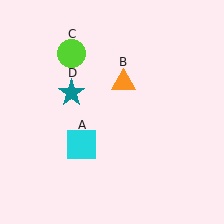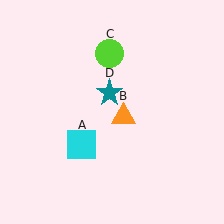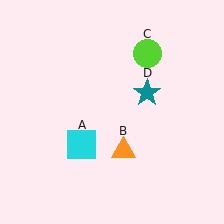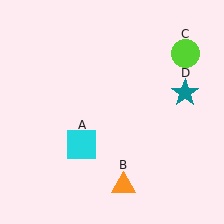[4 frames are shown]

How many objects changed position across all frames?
3 objects changed position: orange triangle (object B), lime circle (object C), teal star (object D).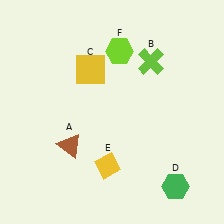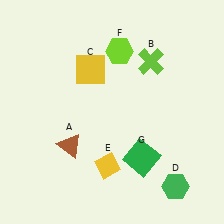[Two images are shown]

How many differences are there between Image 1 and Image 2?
There is 1 difference between the two images.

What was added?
A green square (G) was added in Image 2.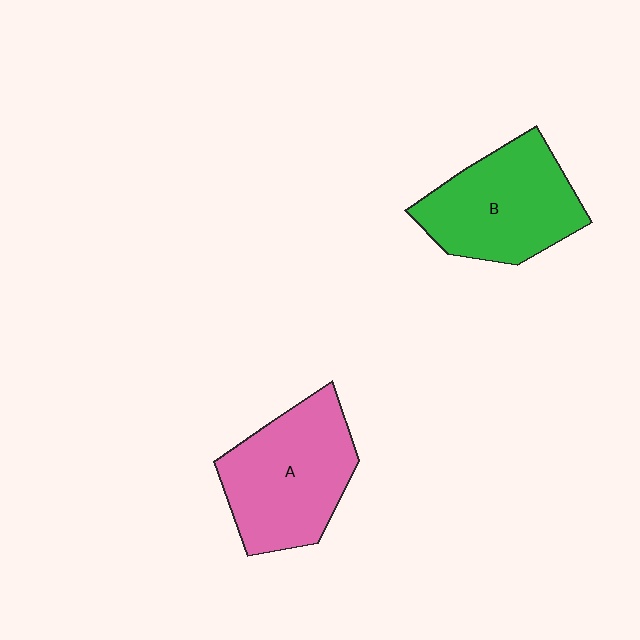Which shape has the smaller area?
Shape B (green).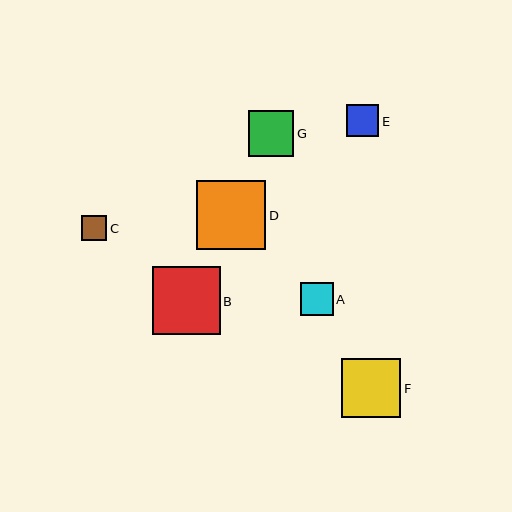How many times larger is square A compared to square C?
Square A is approximately 1.3 times the size of square C.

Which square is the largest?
Square D is the largest with a size of approximately 69 pixels.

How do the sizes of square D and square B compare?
Square D and square B are approximately the same size.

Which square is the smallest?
Square C is the smallest with a size of approximately 25 pixels.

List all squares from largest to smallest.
From largest to smallest: D, B, F, G, A, E, C.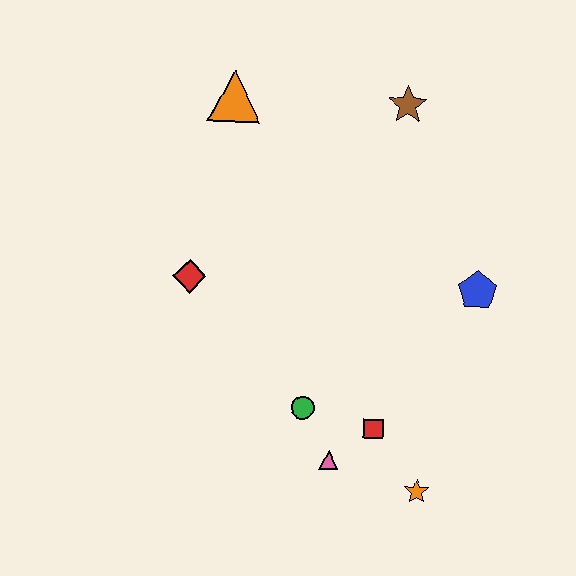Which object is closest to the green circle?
The pink triangle is closest to the green circle.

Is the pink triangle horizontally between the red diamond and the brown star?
Yes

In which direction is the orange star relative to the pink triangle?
The orange star is to the right of the pink triangle.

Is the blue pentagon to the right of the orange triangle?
Yes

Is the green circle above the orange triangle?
No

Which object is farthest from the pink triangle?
The orange triangle is farthest from the pink triangle.